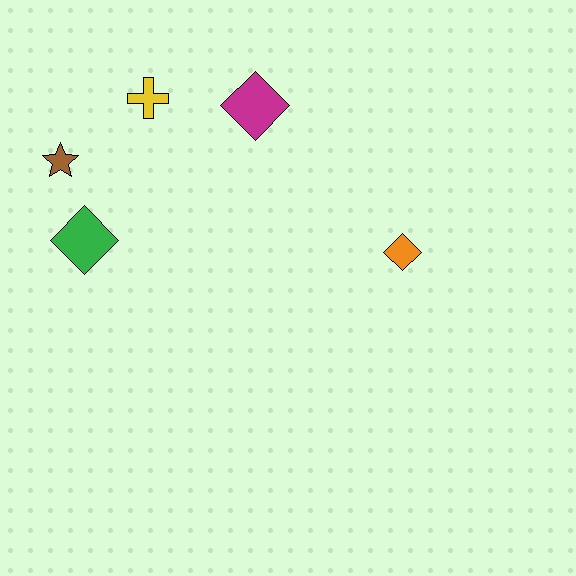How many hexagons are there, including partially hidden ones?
There are no hexagons.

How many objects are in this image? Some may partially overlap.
There are 5 objects.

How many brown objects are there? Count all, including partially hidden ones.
There is 1 brown object.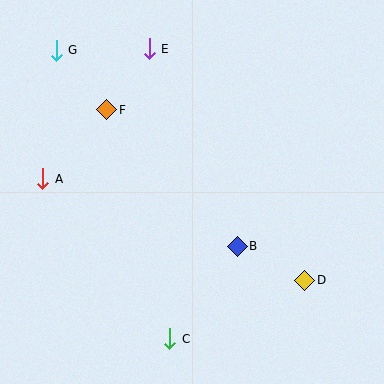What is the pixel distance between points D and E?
The distance between D and E is 279 pixels.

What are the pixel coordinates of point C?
Point C is at (170, 339).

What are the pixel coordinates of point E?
Point E is at (149, 49).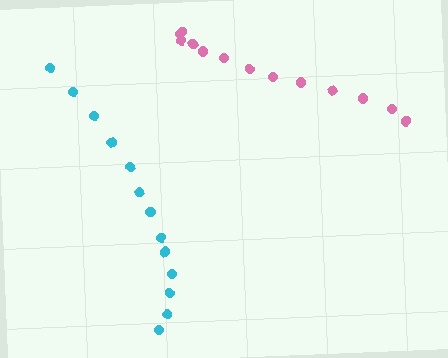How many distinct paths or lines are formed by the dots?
There are 2 distinct paths.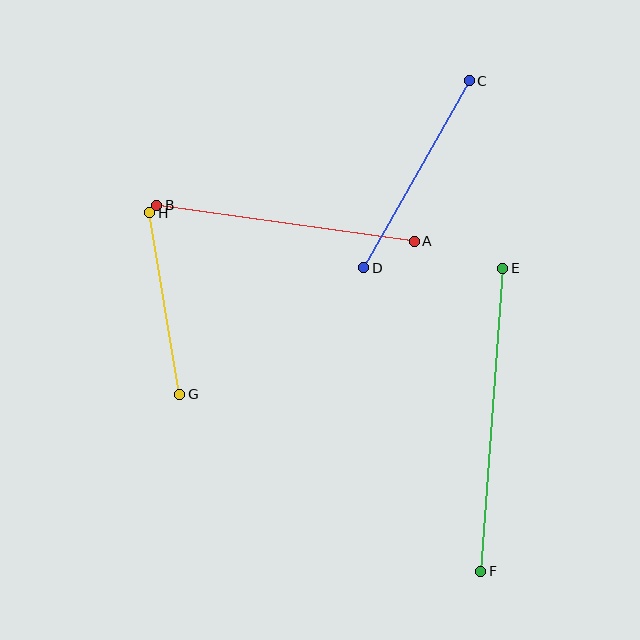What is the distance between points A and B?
The distance is approximately 260 pixels.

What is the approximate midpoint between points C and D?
The midpoint is at approximately (416, 174) pixels.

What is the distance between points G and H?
The distance is approximately 184 pixels.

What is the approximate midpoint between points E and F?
The midpoint is at approximately (492, 420) pixels.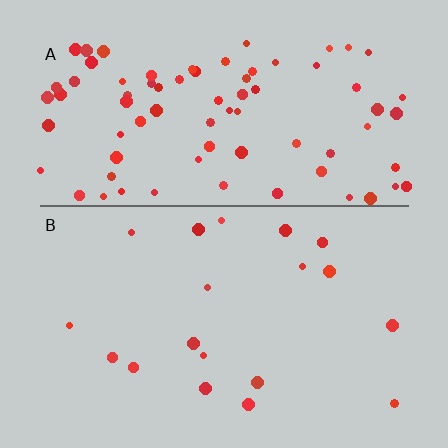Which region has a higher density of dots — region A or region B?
A (the top).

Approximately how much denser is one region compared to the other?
Approximately 4.2× — region A over region B.